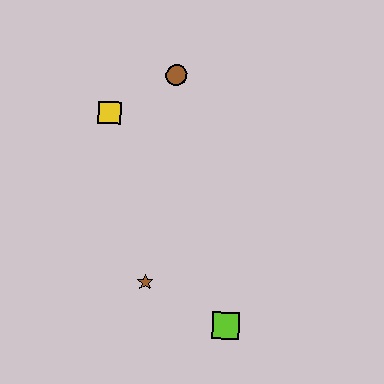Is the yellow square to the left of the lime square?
Yes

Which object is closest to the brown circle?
The yellow square is closest to the brown circle.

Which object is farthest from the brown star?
The brown circle is farthest from the brown star.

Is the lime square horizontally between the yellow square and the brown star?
No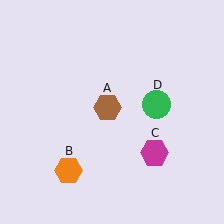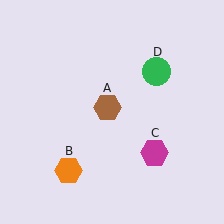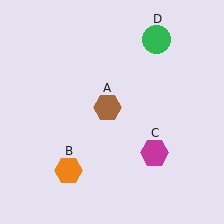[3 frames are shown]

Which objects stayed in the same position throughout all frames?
Brown hexagon (object A) and orange hexagon (object B) and magenta hexagon (object C) remained stationary.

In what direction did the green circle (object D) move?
The green circle (object D) moved up.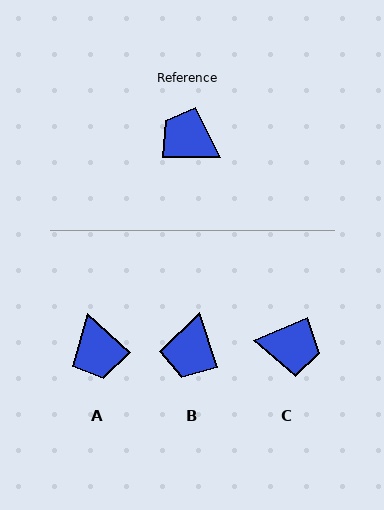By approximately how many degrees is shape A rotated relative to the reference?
Approximately 138 degrees counter-clockwise.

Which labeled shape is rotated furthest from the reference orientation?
C, about 157 degrees away.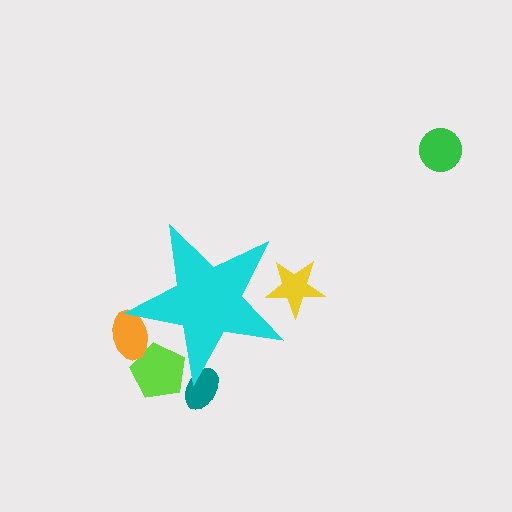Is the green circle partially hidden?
No, the green circle is fully visible.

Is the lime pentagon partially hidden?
Yes, the lime pentagon is partially hidden behind the cyan star.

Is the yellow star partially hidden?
Yes, the yellow star is partially hidden behind the cyan star.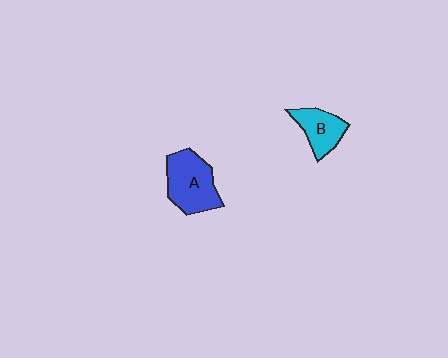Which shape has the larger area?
Shape A (blue).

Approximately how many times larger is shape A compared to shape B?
Approximately 1.5 times.